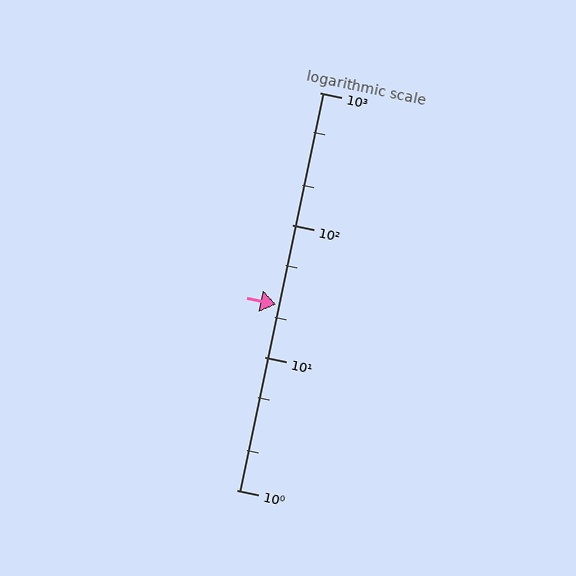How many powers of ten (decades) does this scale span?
The scale spans 3 decades, from 1 to 1000.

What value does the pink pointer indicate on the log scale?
The pointer indicates approximately 25.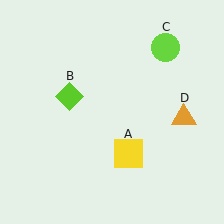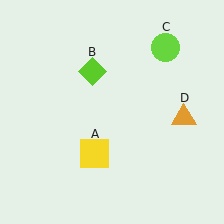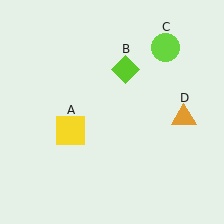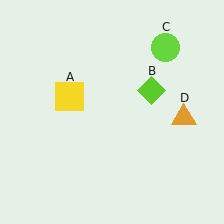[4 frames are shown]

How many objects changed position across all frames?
2 objects changed position: yellow square (object A), lime diamond (object B).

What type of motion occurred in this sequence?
The yellow square (object A), lime diamond (object B) rotated clockwise around the center of the scene.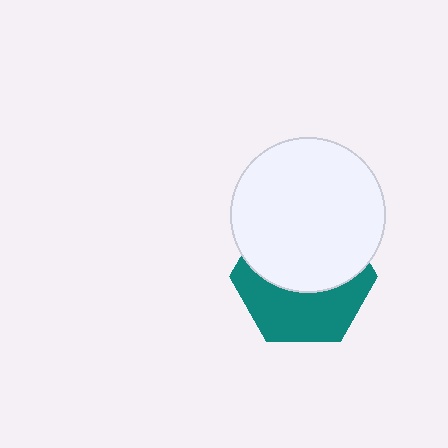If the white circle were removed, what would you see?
You would see the complete teal hexagon.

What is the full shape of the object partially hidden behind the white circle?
The partially hidden object is a teal hexagon.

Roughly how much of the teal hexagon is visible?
About half of it is visible (roughly 46%).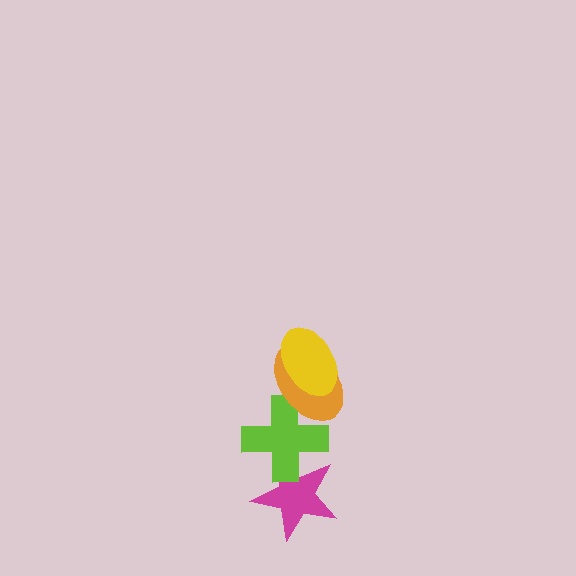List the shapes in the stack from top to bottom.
From top to bottom: the yellow ellipse, the orange ellipse, the lime cross, the magenta star.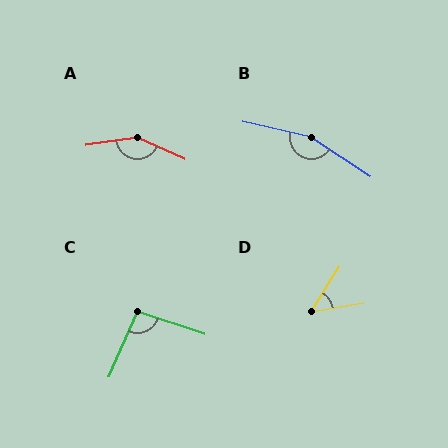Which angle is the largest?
B, at approximately 160 degrees.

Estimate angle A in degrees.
Approximately 147 degrees.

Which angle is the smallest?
D, at approximately 49 degrees.